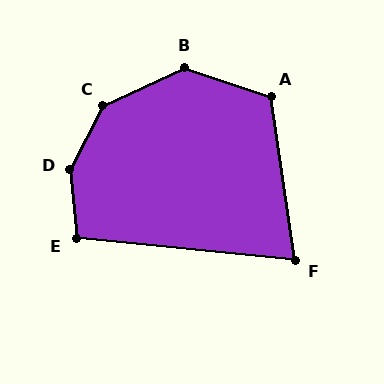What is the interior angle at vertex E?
Approximately 101 degrees (obtuse).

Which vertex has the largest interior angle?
D, at approximately 147 degrees.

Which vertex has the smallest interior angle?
F, at approximately 76 degrees.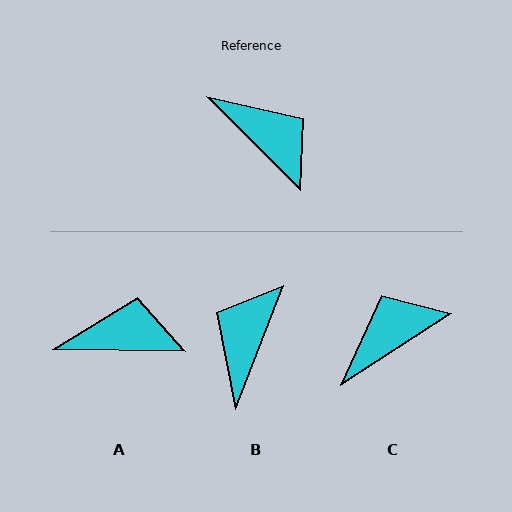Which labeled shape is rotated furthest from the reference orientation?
B, about 114 degrees away.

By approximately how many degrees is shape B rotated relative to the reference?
Approximately 114 degrees counter-clockwise.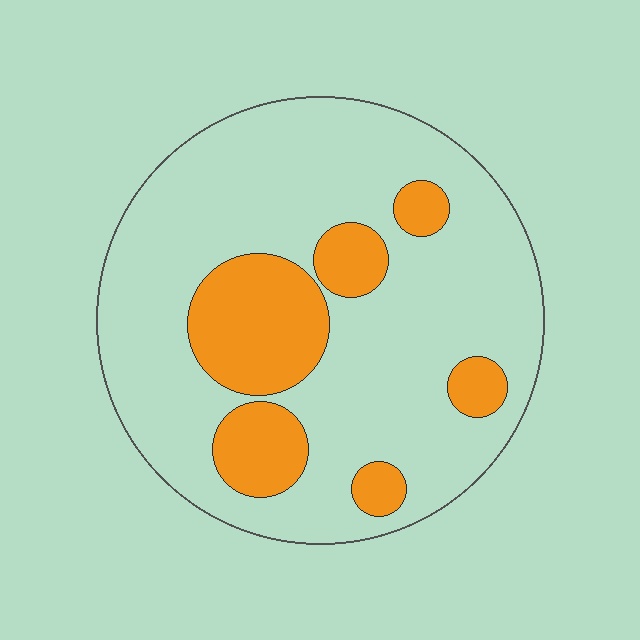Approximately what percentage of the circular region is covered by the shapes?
Approximately 25%.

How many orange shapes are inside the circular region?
6.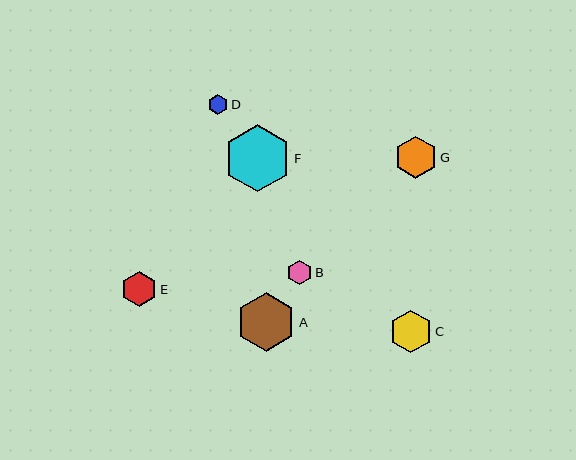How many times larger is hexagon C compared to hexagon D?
Hexagon C is approximately 2.1 times the size of hexagon D.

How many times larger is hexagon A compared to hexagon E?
Hexagon A is approximately 1.7 times the size of hexagon E.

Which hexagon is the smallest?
Hexagon D is the smallest with a size of approximately 20 pixels.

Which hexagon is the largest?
Hexagon F is the largest with a size of approximately 67 pixels.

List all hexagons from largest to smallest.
From largest to smallest: F, A, C, G, E, B, D.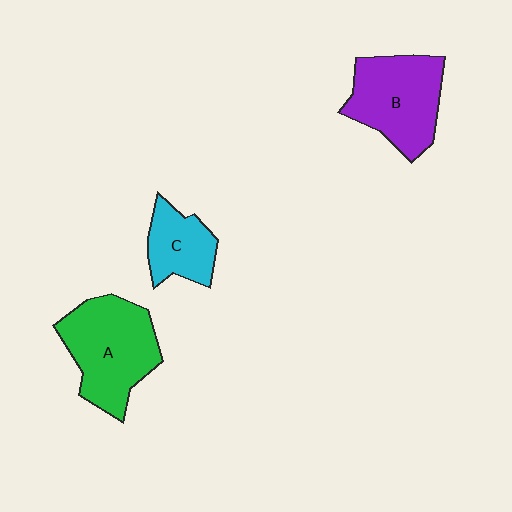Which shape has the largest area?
Shape A (green).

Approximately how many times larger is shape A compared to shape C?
Approximately 1.9 times.